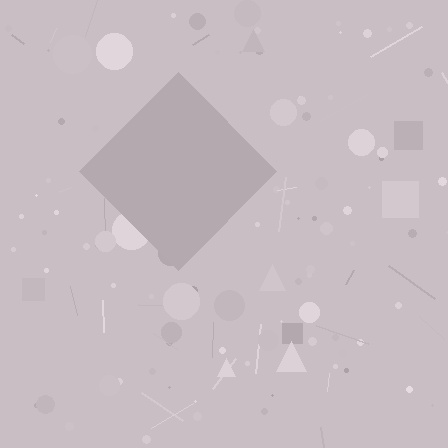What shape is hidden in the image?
A diamond is hidden in the image.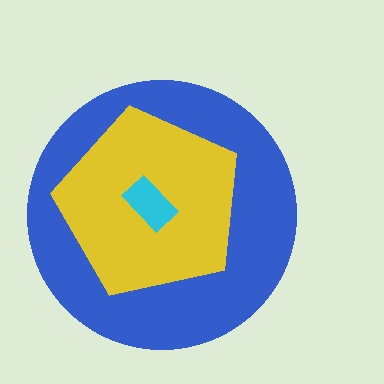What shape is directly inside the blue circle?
The yellow pentagon.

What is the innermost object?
The cyan rectangle.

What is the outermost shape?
The blue circle.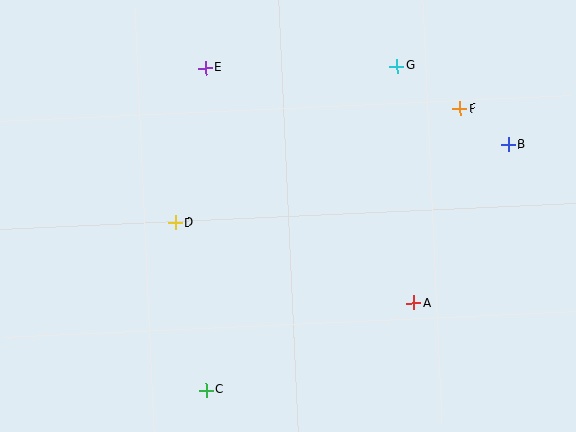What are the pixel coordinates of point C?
Point C is at (206, 390).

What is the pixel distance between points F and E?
The distance between F and E is 258 pixels.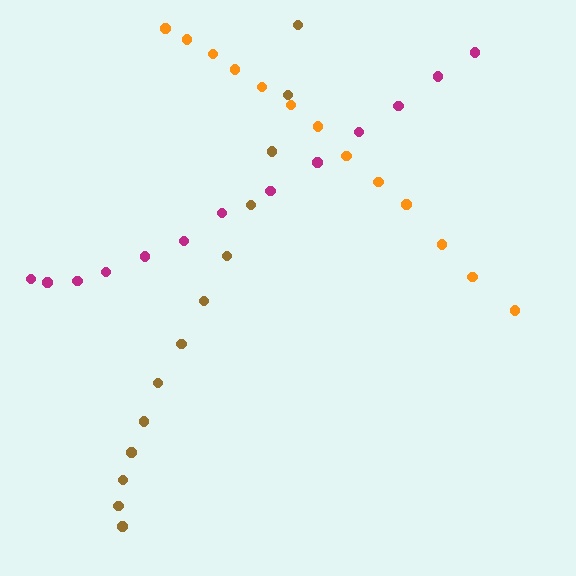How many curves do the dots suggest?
There are 3 distinct paths.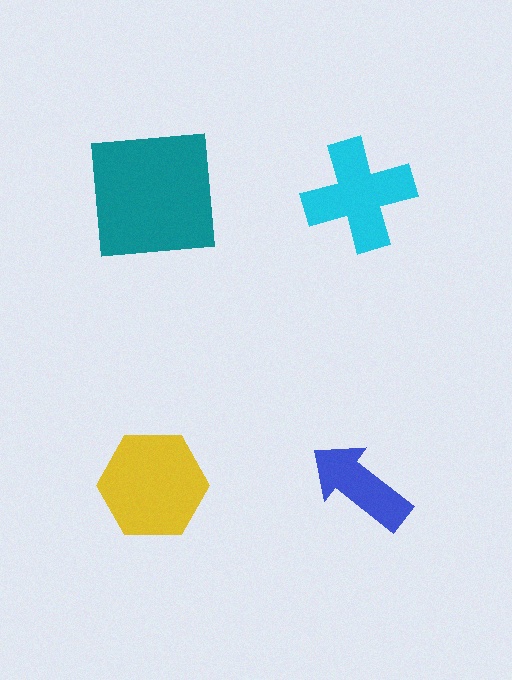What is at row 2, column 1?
A yellow hexagon.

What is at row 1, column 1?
A teal square.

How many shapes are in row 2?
2 shapes.